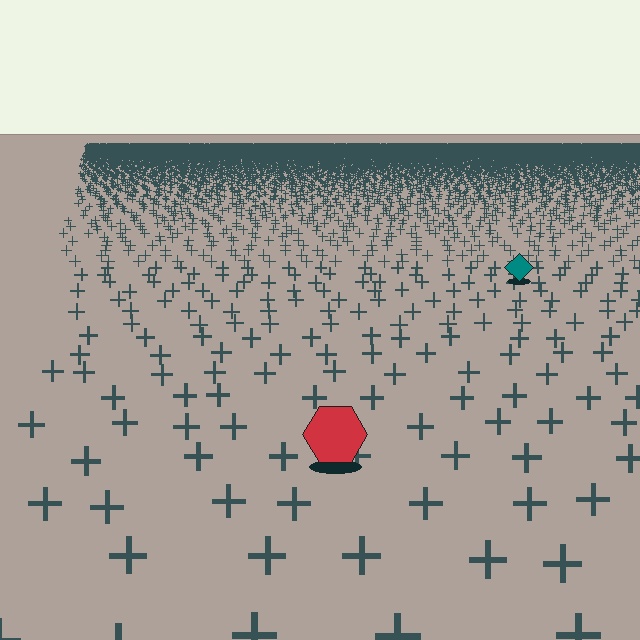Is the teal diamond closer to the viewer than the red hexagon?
No. The red hexagon is closer — you can tell from the texture gradient: the ground texture is coarser near it.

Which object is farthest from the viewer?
The teal diamond is farthest from the viewer. It appears smaller and the ground texture around it is denser.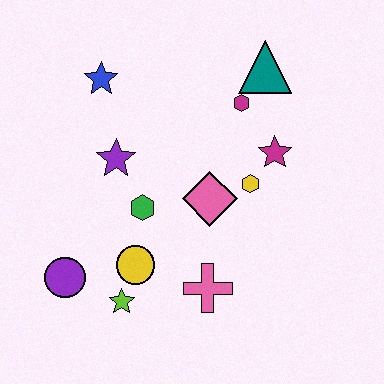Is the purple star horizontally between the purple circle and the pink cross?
Yes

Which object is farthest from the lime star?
The teal triangle is farthest from the lime star.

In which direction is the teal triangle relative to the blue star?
The teal triangle is to the right of the blue star.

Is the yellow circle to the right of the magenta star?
No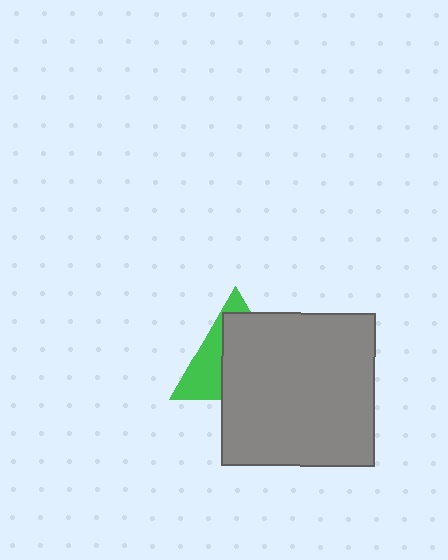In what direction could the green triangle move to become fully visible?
The green triangle could move toward the upper-left. That would shift it out from behind the gray square entirely.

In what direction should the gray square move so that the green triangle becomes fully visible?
The gray square should move toward the lower-right. That is the shortest direction to clear the overlap and leave the green triangle fully visible.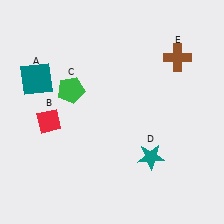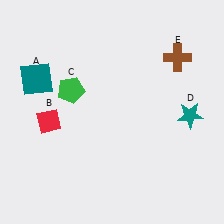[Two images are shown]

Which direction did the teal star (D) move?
The teal star (D) moved up.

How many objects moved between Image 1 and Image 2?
1 object moved between the two images.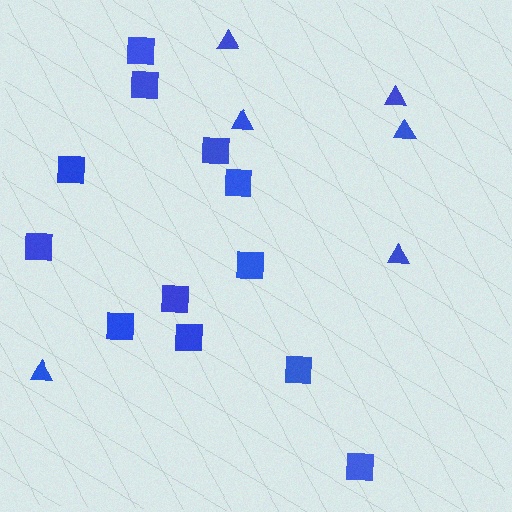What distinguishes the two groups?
There are 2 groups: one group of triangles (6) and one group of squares (12).